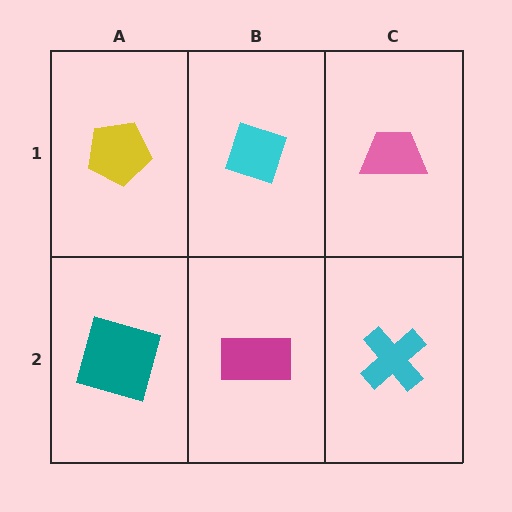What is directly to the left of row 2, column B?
A teal square.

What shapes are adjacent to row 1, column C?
A cyan cross (row 2, column C), a cyan diamond (row 1, column B).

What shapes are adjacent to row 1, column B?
A magenta rectangle (row 2, column B), a yellow pentagon (row 1, column A), a pink trapezoid (row 1, column C).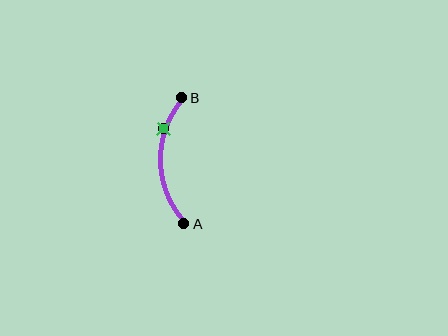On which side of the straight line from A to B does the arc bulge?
The arc bulges to the left of the straight line connecting A and B.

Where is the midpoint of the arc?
The arc midpoint is the point on the curve farthest from the straight line joining A and B. It sits to the left of that line.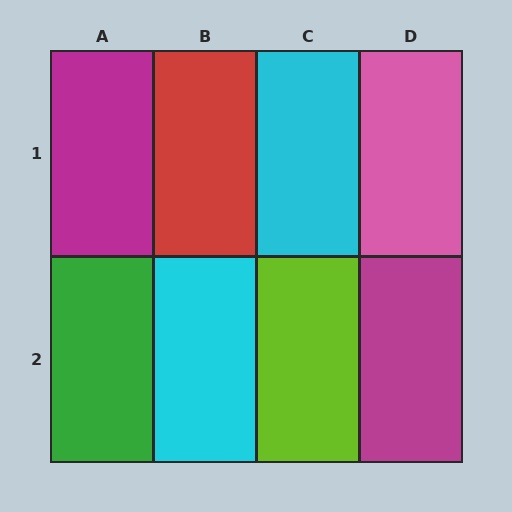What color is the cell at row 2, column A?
Green.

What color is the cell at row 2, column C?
Lime.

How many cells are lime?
1 cell is lime.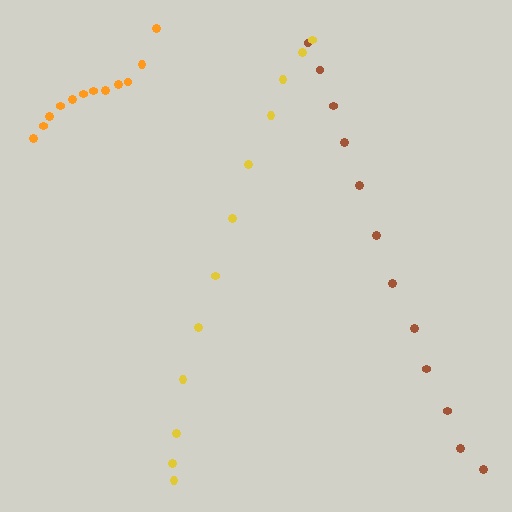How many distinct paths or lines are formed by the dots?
There are 3 distinct paths.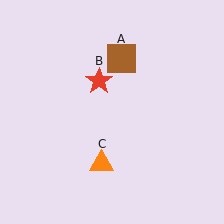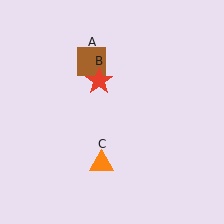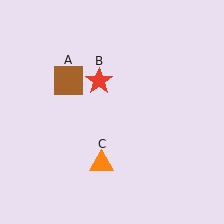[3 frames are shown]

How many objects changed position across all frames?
1 object changed position: brown square (object A).